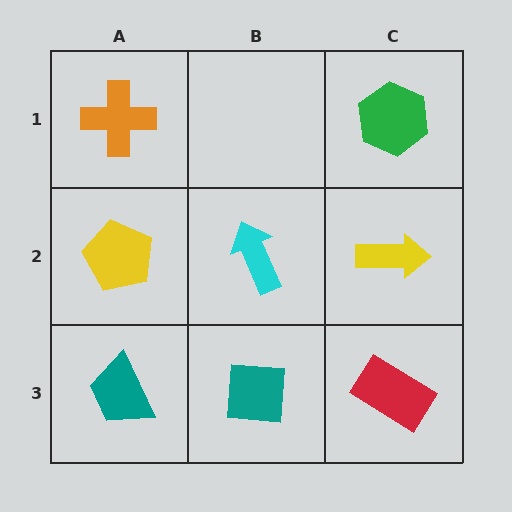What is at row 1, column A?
An orange cross.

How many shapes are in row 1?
2 shapes.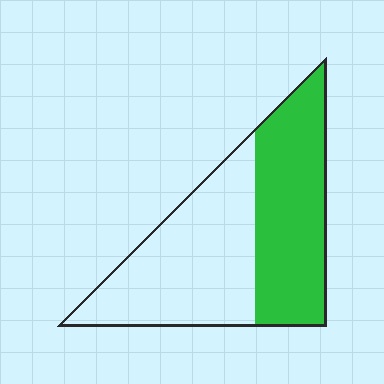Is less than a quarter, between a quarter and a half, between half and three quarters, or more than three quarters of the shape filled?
Between a quarter and a half.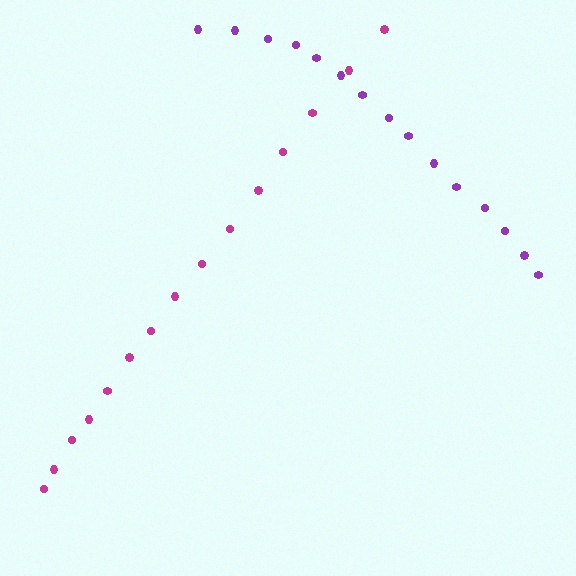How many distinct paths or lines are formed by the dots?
There are 2 distinct paths.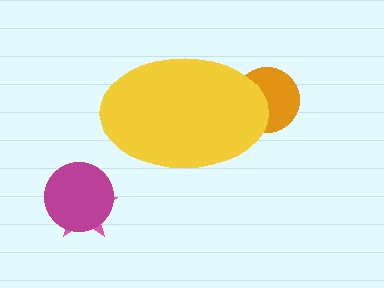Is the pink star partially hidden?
No, the pink star is fully visible.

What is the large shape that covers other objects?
A yellow ellipse.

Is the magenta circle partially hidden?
No, the magenta circle is fully visible.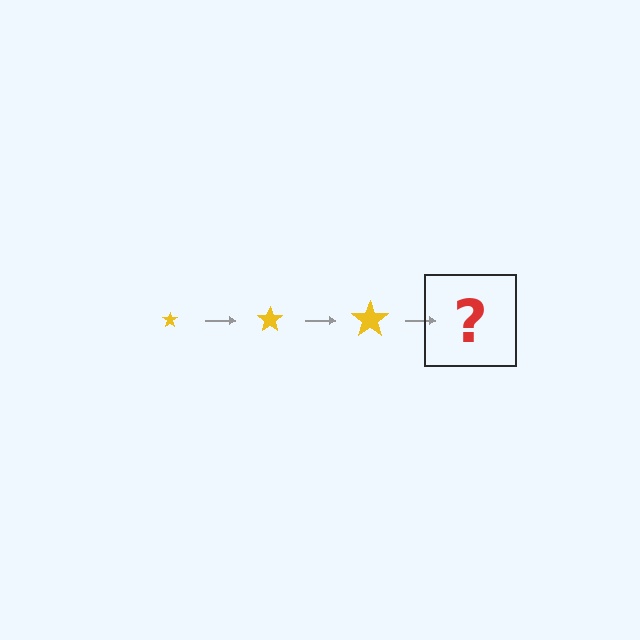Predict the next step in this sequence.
The next step is a yellow star, larger than the previous one.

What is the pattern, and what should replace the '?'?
The pattern is that the star gets progressively larger each step. The '?' should be a yellow star, larger than the previous one.